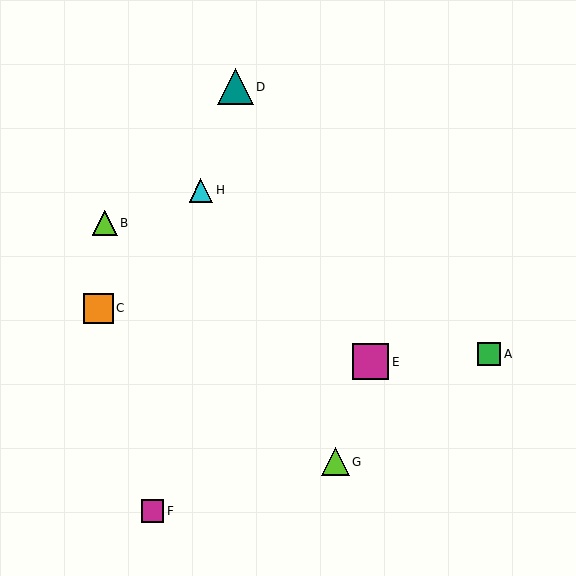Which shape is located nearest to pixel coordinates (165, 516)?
The magenta square (labeled F) at (152, 511) is nearest to that location.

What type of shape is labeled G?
Shape G is a lime triangle.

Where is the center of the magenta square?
The center of the magenta square is at (371, 362).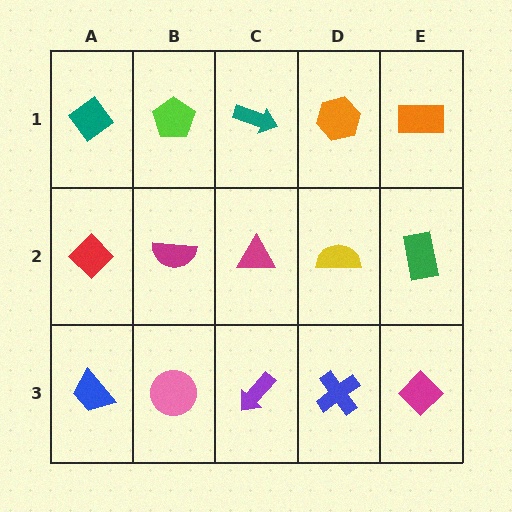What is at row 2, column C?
A magenta triangle.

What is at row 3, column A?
A blue trapezoid.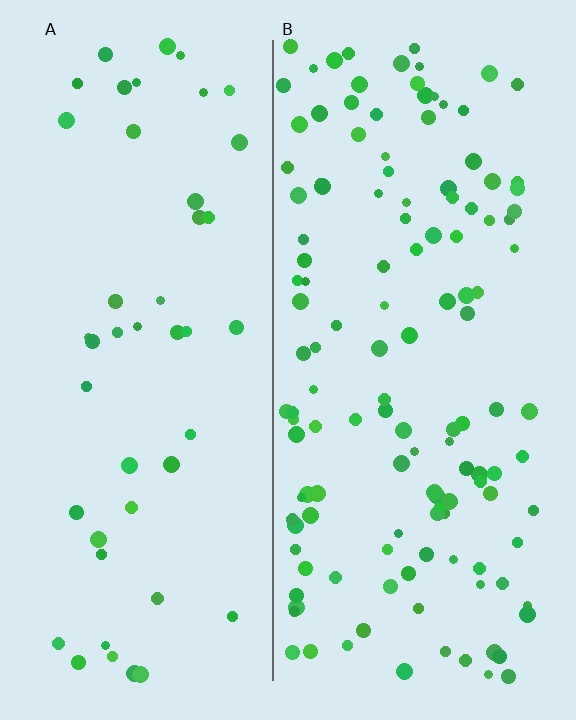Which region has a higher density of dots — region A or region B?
B (the right).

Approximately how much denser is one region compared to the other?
Approximately 2.9× — region B over region A.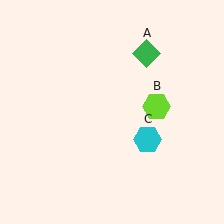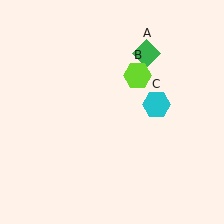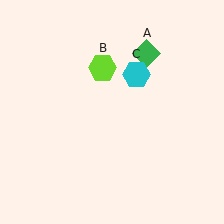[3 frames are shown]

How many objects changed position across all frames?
2 objects changed position: lime hexagon (object B), cyan hexagon (object C).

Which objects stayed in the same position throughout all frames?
Green diamond (object A) remained stationary.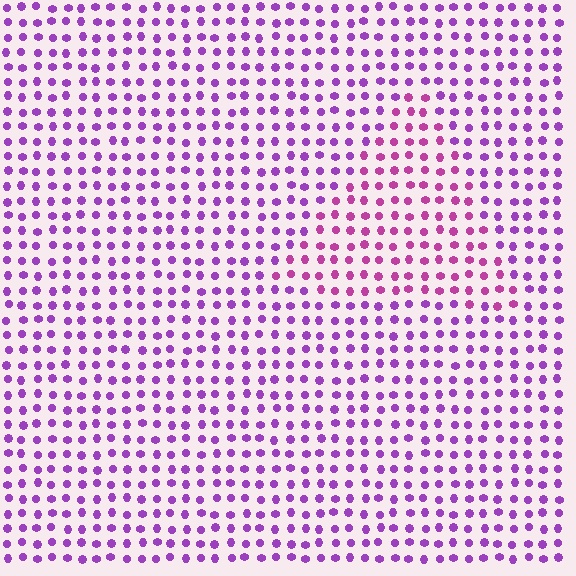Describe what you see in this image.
The image is filled with small purple elements in a uniform arrangement. A triangle-shaped region is visible where the elements are tinted to a slightly different hue, forming a subtle color boundary.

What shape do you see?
I see a triangle.